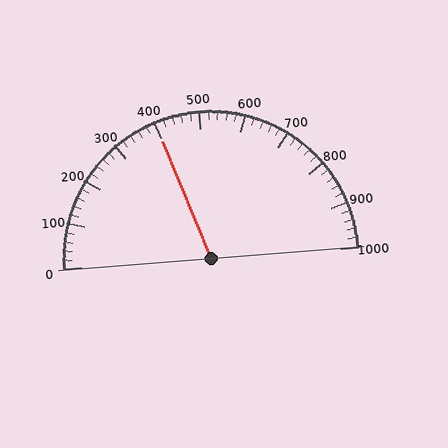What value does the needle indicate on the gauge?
The needle indicates approximately 400.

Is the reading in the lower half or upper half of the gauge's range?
The reading is in the lower half of the range (0 to 1000).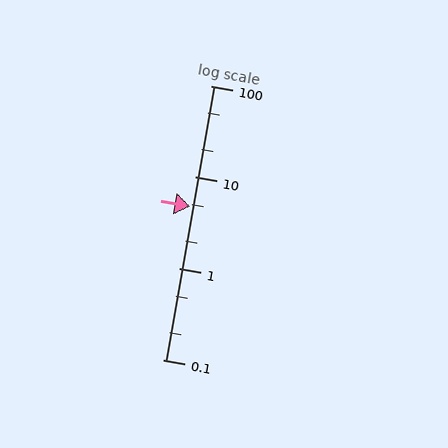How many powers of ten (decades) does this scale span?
The scale spans 3 decades, from 0.1 to 100.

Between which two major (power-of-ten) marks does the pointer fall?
The pointer is between 1 and 10.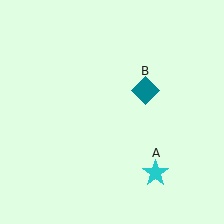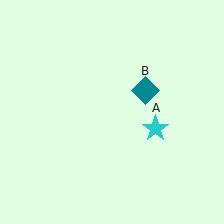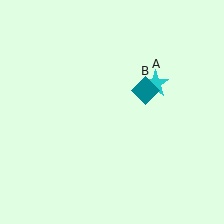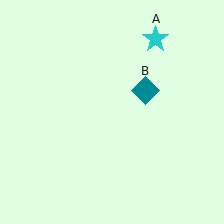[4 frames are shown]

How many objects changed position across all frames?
1 object changed position: cyan star (object A).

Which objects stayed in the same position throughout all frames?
Teal diamond (object B) remained stationary.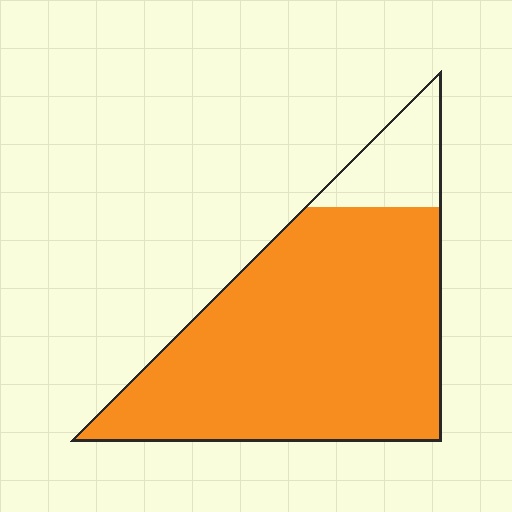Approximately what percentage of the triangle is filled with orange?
Approximately 85%.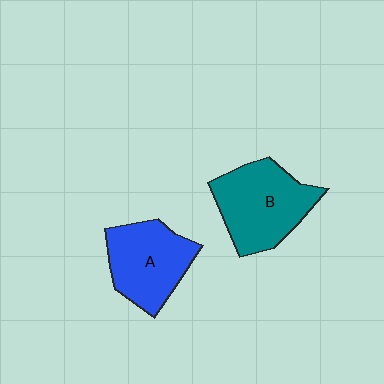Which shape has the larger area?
Shape B (teal).